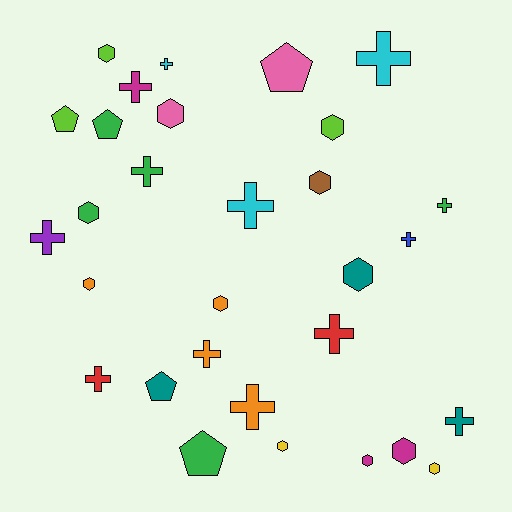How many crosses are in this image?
There are 13 crosses.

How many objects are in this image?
There are 30 objects.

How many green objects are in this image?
There are 5 green objects.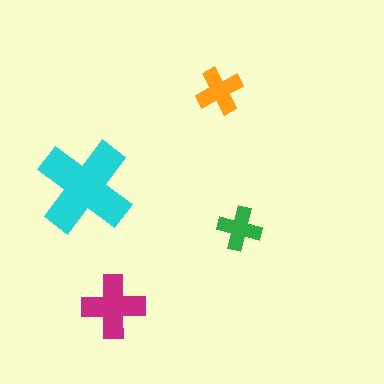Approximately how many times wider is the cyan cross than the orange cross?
About 2 times wider.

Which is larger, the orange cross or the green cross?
The orange one.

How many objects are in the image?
There are 4 objects in the image.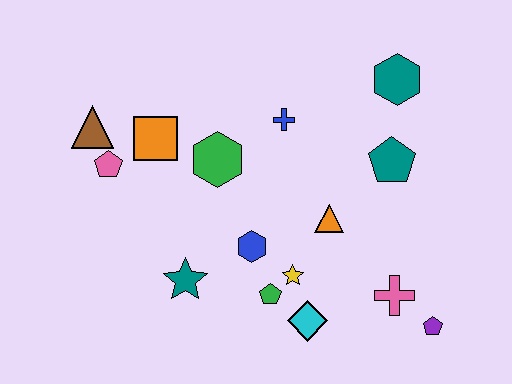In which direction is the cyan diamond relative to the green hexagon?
The cyan diamond is below the green hexagon.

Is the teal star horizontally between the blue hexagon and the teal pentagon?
No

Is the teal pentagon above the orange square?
No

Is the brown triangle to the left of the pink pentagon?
Yes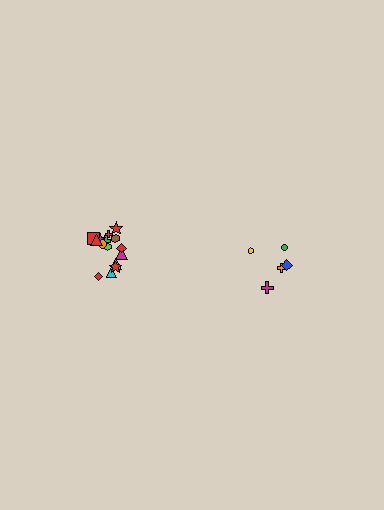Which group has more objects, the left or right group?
The left group.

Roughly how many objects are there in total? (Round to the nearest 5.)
Roughly 20 objects in total.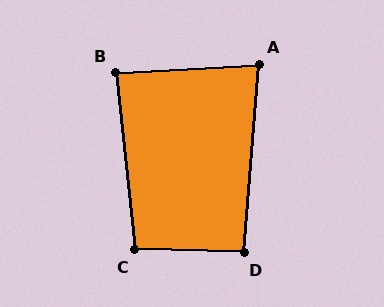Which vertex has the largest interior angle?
C, at approximately 98 degrees.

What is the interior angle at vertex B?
Approximately 87 degrees (approximately right).